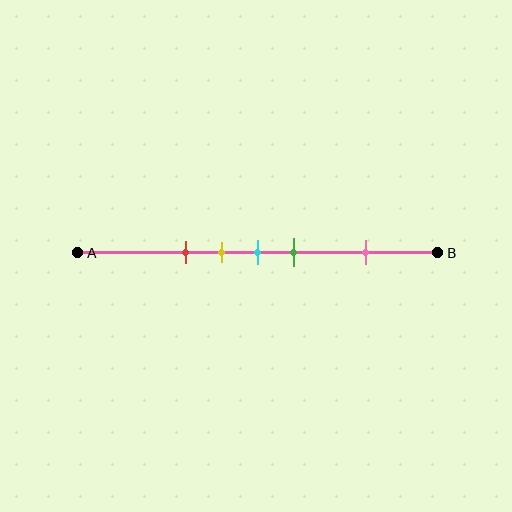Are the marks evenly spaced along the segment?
No, the marks are not evenly spaced.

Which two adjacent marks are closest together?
The yellow and cyan marks are the closest adjacent pair.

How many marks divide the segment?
There are 5 marks dividing the segment.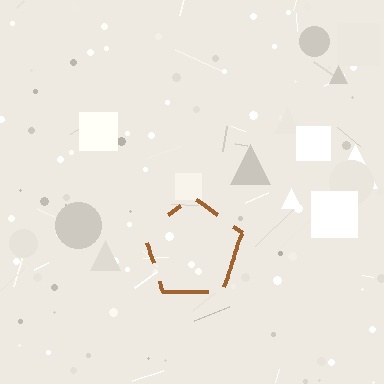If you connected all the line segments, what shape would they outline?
They would outline a pentagon.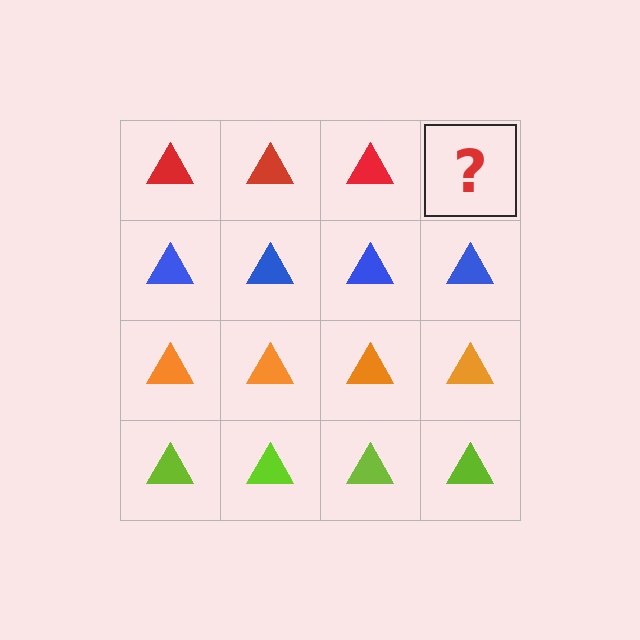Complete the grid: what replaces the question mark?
The question mark should be replaced with a red triangle.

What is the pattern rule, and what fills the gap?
The rule is that each row has a consistent color. The gap should be filled with a red triangle.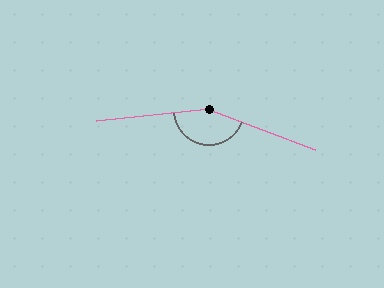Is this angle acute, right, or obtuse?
It is obtuse.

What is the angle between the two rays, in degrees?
Approximately 154 degrees.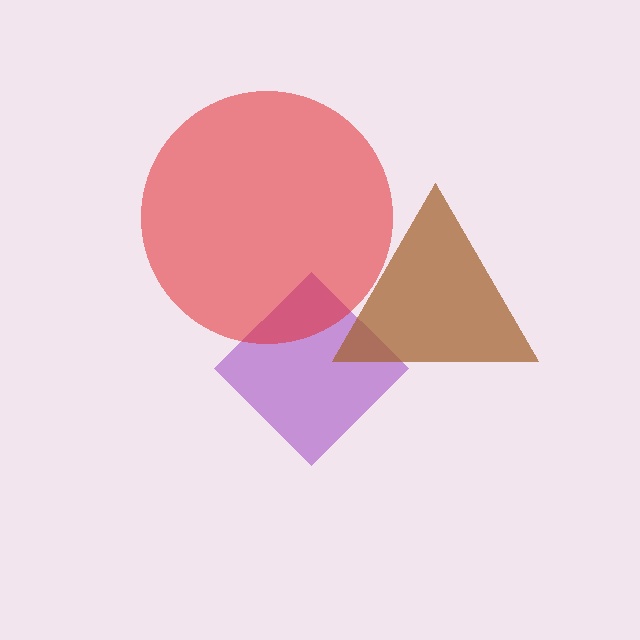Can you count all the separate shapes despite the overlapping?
Yes, there are 3 separate shapes.